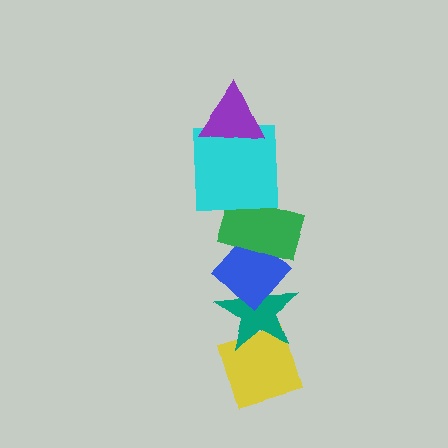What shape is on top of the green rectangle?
The cyan square is on top of the green rectangle.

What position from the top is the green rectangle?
The green rectangle is 3rd from the top.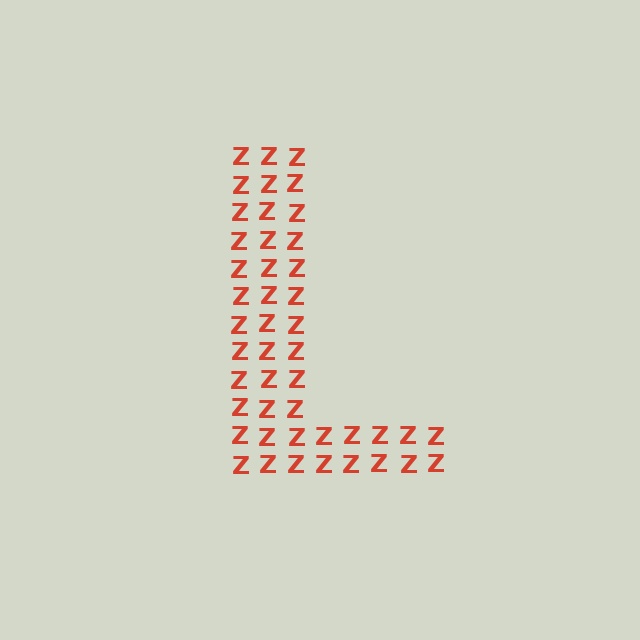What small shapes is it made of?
It is made of small letter Z's.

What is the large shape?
The large shape is the letter L.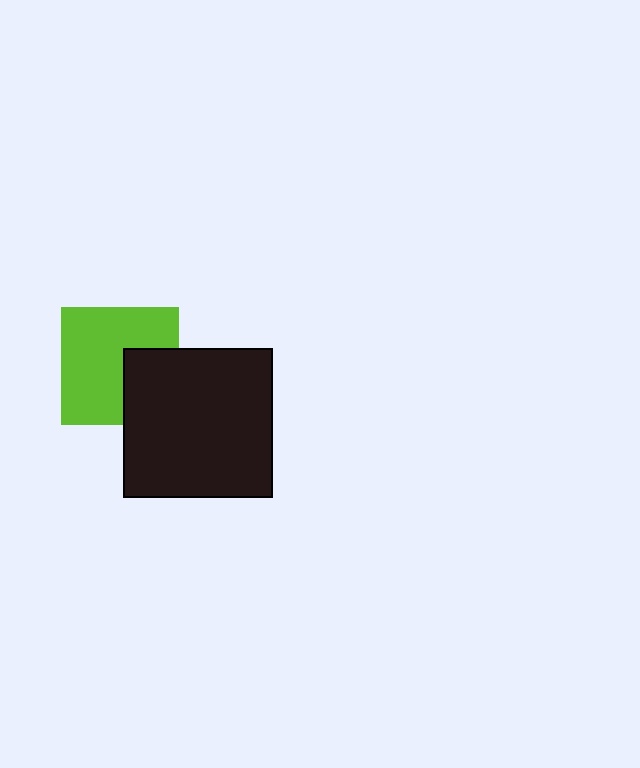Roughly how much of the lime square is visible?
Most of it is visible (roughly 69%).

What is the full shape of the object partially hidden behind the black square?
The partially hidden object is a lime square.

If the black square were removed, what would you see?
You would see the complete lime square.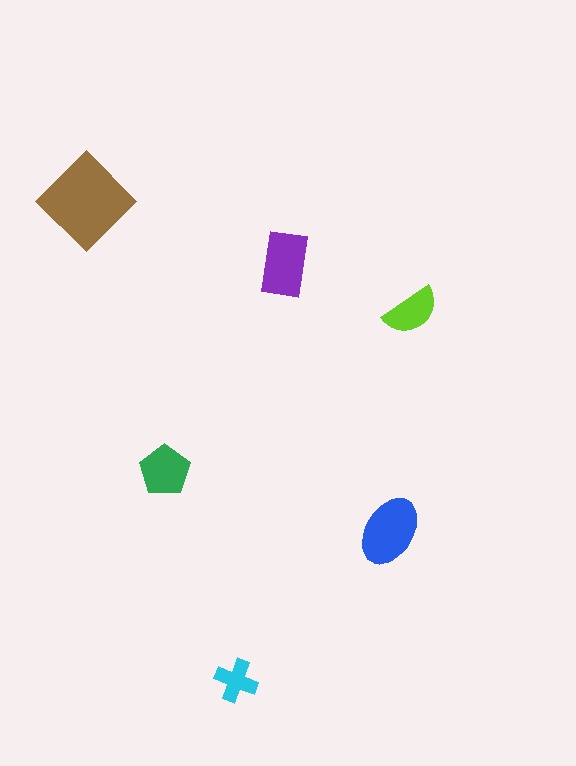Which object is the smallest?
The cyan cross.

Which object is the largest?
The brown diamond.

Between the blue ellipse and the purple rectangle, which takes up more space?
The blue ellipse.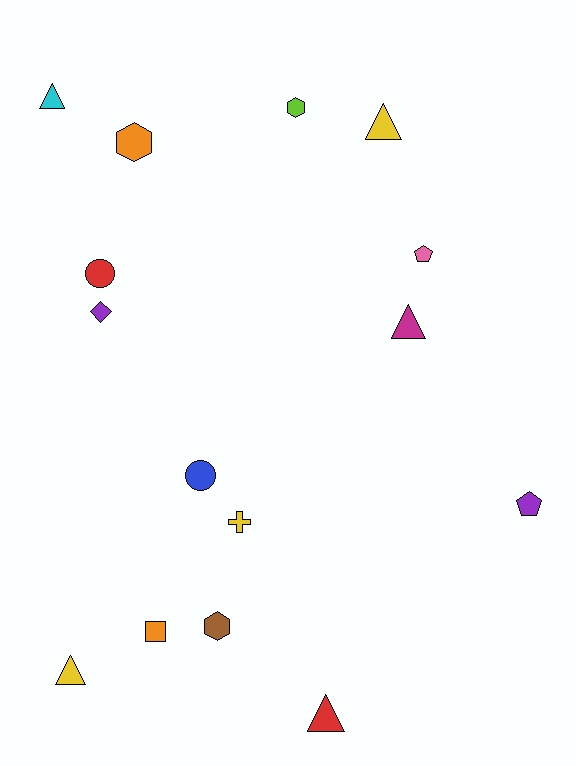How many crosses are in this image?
There is 1 cross.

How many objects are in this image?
There are 15 objects.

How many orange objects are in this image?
There are 2 orange objects.